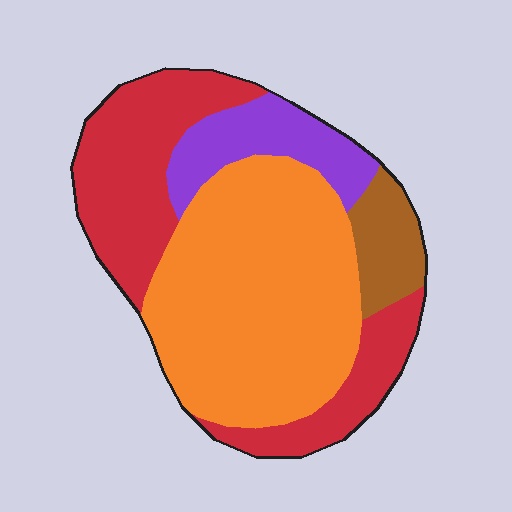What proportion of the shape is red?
Red takes up about one third (1/3) of the shape.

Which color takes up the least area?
Brown, at roughly 10%.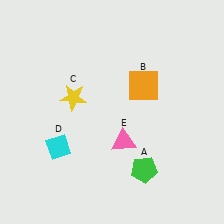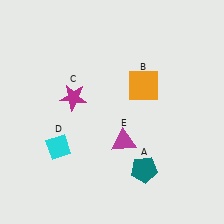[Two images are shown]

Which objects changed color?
A changed from green to teal. C changed from yellow to magenta. E changed from pink to magenta.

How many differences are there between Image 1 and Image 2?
There are 3 differences between the two images.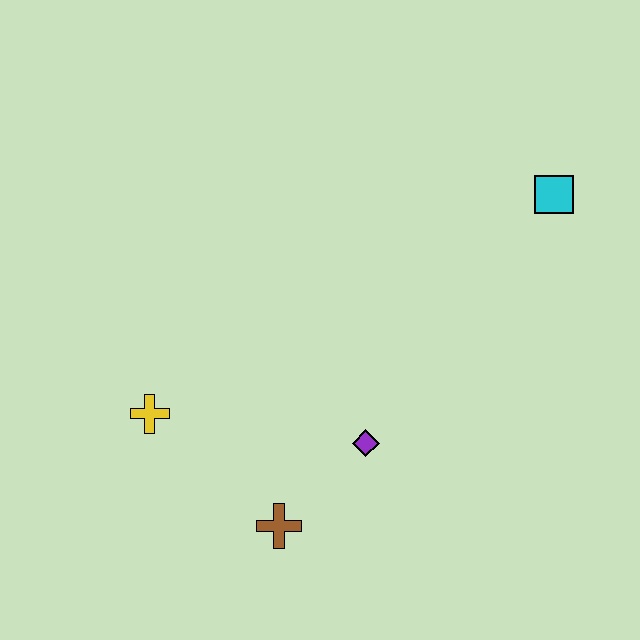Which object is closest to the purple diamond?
The brown cross is closest to the purple diamond.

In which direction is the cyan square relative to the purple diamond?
The cyan square is above the purple diamond.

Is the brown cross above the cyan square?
No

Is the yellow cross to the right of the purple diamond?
No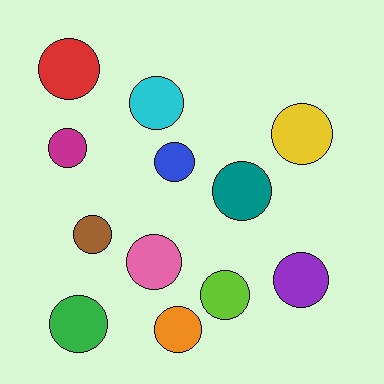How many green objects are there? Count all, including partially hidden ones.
There is 1 green object.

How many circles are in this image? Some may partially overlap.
There are 12 circles.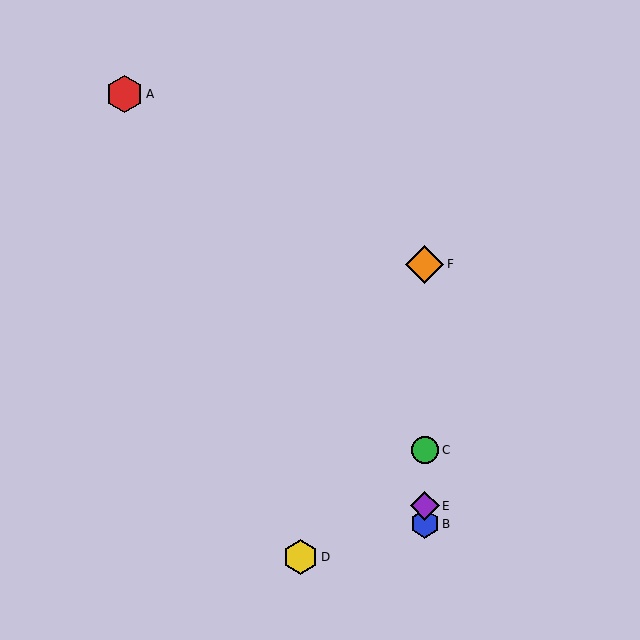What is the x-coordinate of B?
Object B is at x≈425.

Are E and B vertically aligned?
Yes, both are at x≈425.